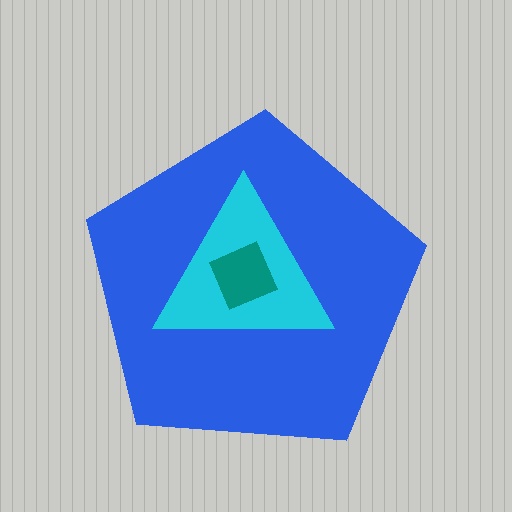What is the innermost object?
The teal square.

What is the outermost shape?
The blue pentagon.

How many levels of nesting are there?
3.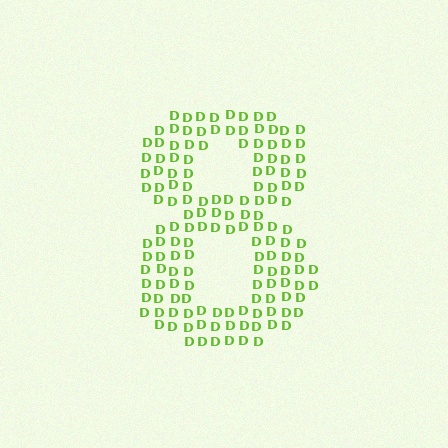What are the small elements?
The small elements are letter D's.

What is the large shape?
The large shape is the digit 8.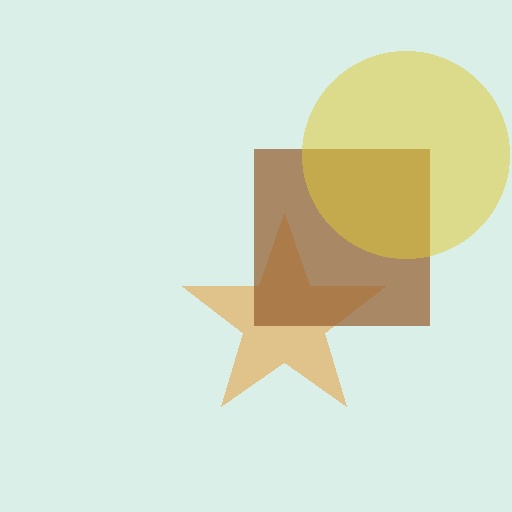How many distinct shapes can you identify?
There are 3 distinct shapes: an orange star, a brown square, a yellow circle.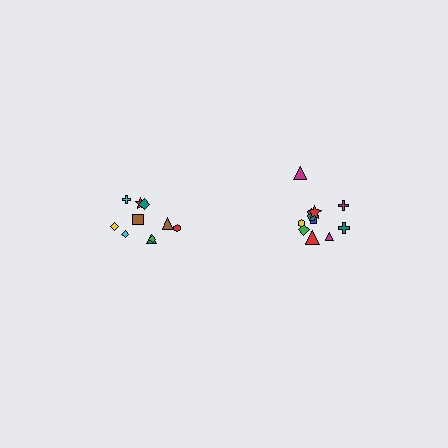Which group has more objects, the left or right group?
The right group.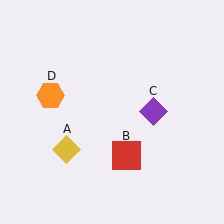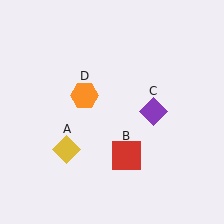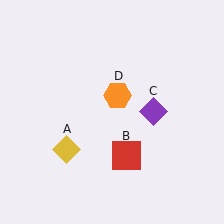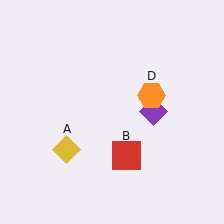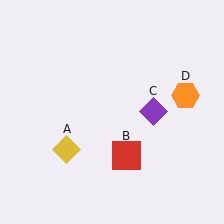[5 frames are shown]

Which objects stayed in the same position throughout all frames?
Yellow diamond (object A) and red square (object B) and purple diamond (object C) remained stationary.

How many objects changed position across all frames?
1 object changed position: orange hexagon (object D).